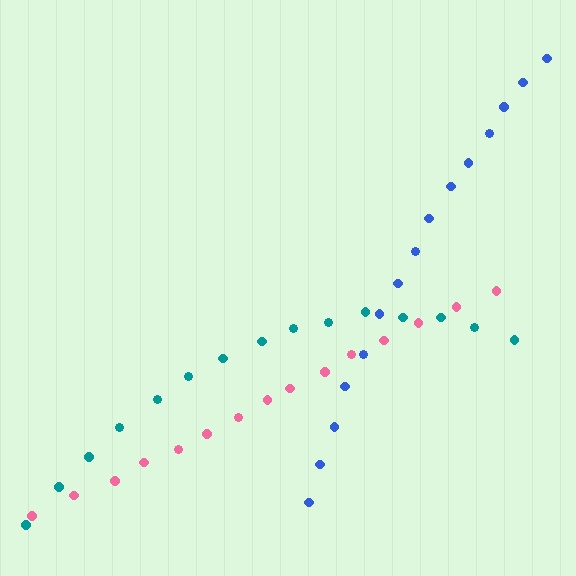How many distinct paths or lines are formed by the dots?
There are 3 distinct paths.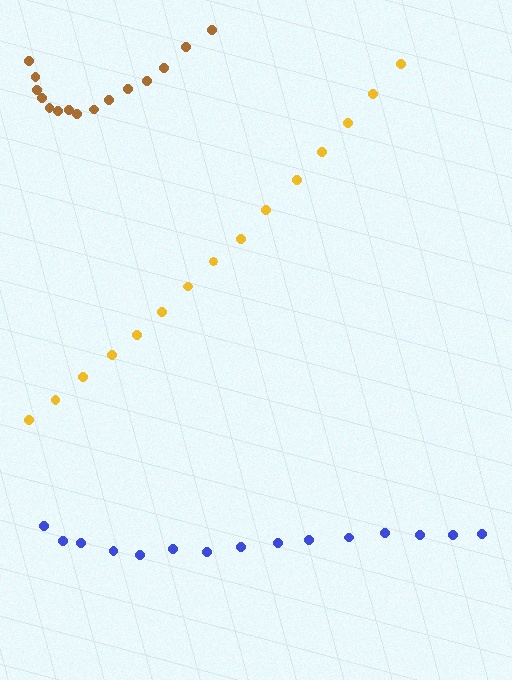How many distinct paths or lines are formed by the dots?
There are 3 distinct paths.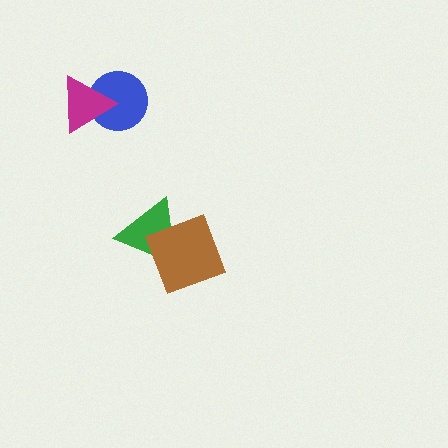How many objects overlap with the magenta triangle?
1 object overlaps with the magenta triangle.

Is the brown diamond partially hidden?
No, no other shape covers it.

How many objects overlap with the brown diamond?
1 object overlaps with the brown diamond.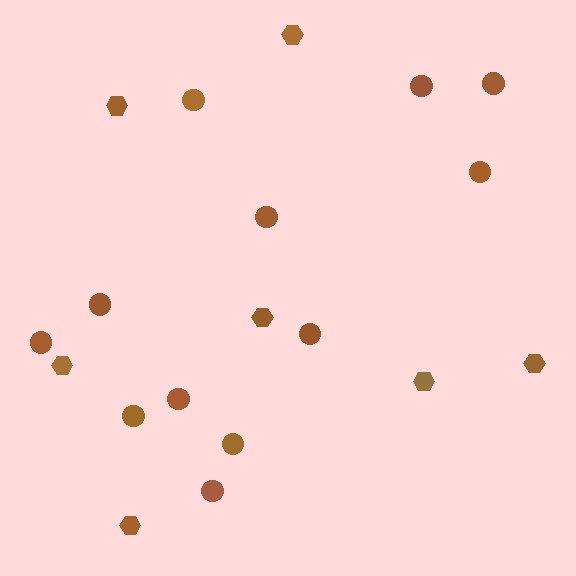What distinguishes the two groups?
There are 2 groups: one group of circles (12) and one group of hexagons (7).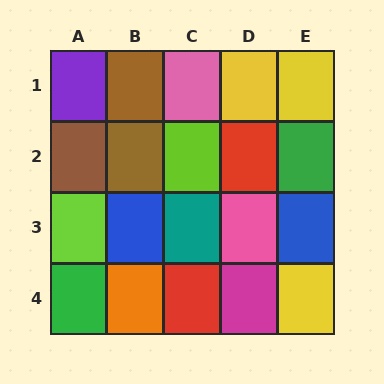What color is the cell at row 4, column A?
Green.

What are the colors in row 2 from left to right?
Brown, brown, lime, red, green.